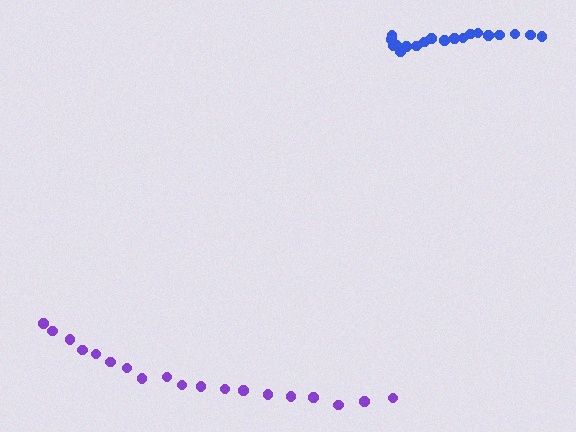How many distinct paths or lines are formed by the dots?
There are 2 distinct paths.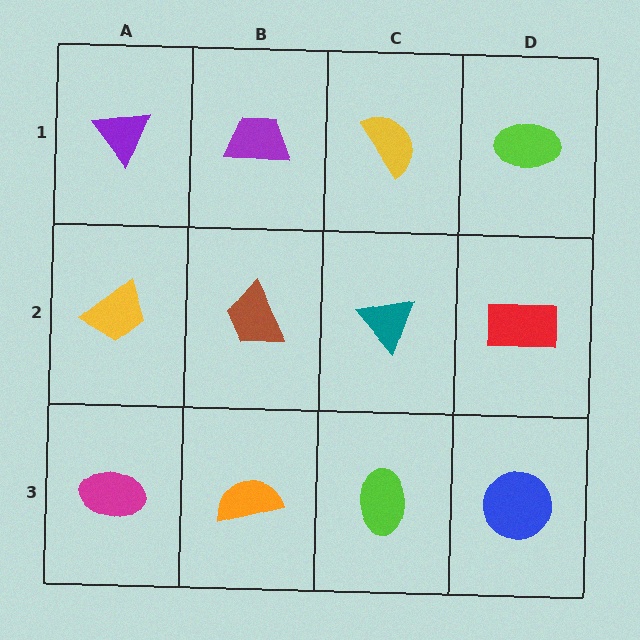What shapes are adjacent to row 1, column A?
A yellow trapezoid (row 2, column A), a purple trapezoid (row 1, column B).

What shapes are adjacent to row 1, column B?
A brown trapezoid (row 2, column B), a purple triangle (row 1, column A), a yellow semicircle (row 1, column C).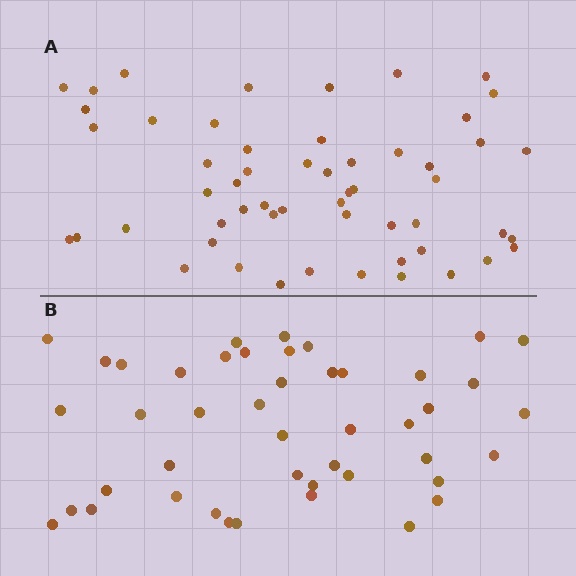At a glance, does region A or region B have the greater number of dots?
Region A (the top region) has more dots.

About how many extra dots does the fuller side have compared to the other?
Region A has roughly 10 or so more dots than region B.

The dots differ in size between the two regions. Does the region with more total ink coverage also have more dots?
No. Region B has more total ink coverage because its dots are larger, but region A actually contains more individual dots. Total area can be misleading — the number of items is what matters here.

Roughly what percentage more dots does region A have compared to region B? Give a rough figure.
About 20% more.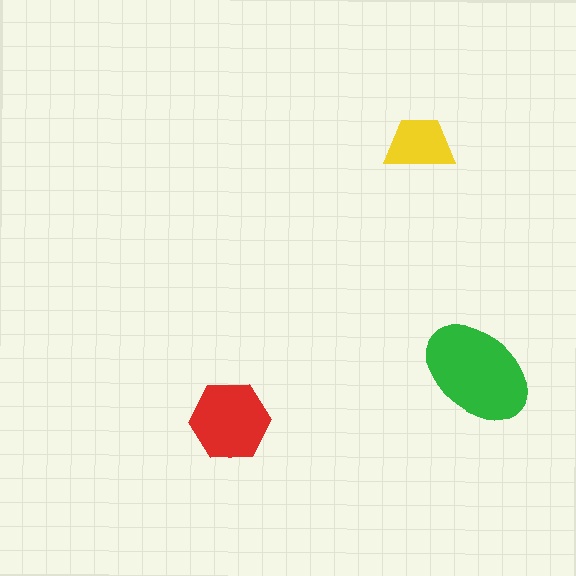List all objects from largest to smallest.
The green ellipse, the red hexagon, the yellow trapezoid.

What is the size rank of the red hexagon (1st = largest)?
2nd.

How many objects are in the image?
There are 3 objects in the image.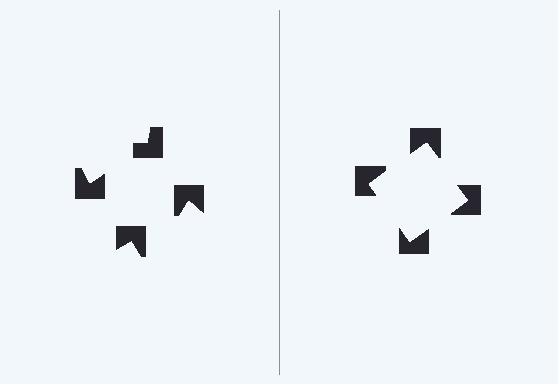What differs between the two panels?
The notched squares are positioned identically on both sides; only the wedge orientations differ. On the right they align to a square; on the left they are misaligned.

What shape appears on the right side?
An illusory square.